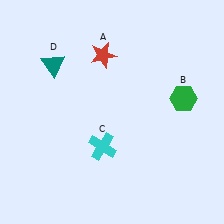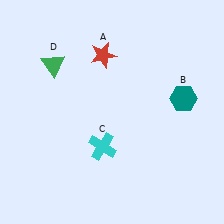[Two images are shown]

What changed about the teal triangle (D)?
In Image 1, D is teal. In Image 2, it changed to green.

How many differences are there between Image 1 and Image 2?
There are 2 differences between the two images.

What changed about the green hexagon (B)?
In Image 1, B is green. In Image 2, it changed to teal.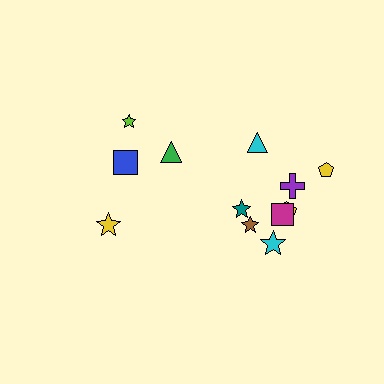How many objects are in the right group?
There are 8 objects.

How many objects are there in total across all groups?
There are 12 objects.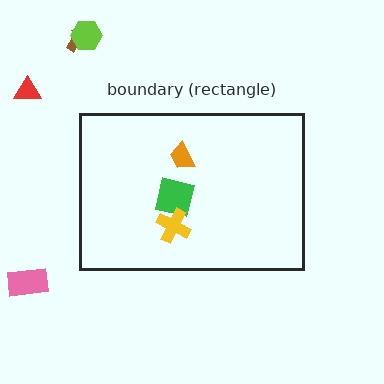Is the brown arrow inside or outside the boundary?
Outside.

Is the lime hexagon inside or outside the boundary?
Outside.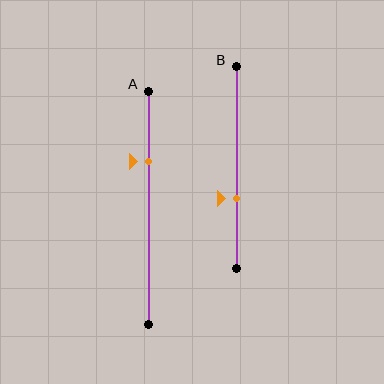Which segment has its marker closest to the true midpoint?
Segment B has its marker closest to the true midpoint.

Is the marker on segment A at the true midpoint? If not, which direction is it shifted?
No, the marker on segment A is shifted upward by about 20% of the segment length.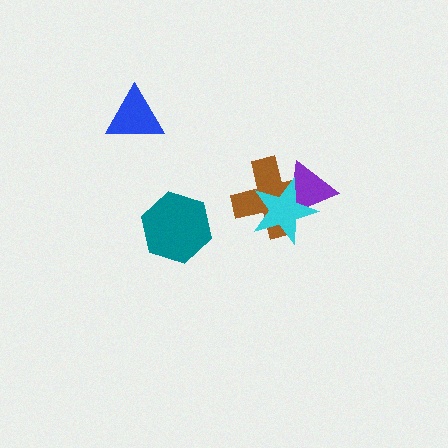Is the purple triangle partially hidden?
Yes, it is partially covered by another shape.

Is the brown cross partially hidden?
Yes, it is partially covered by another shape.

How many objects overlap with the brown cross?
2 objects overlap with the brown cross.